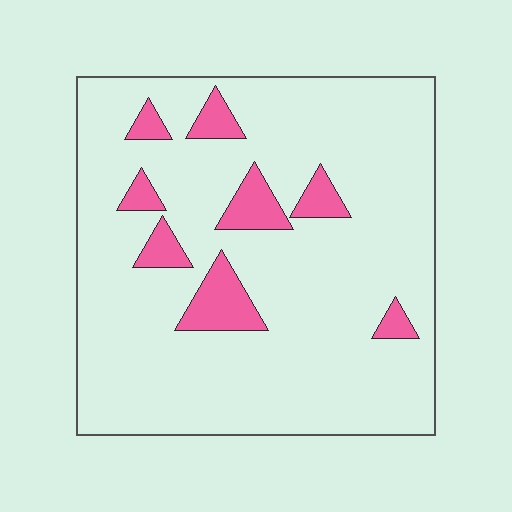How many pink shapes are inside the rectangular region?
8.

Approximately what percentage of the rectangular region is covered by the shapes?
Approximately 10%.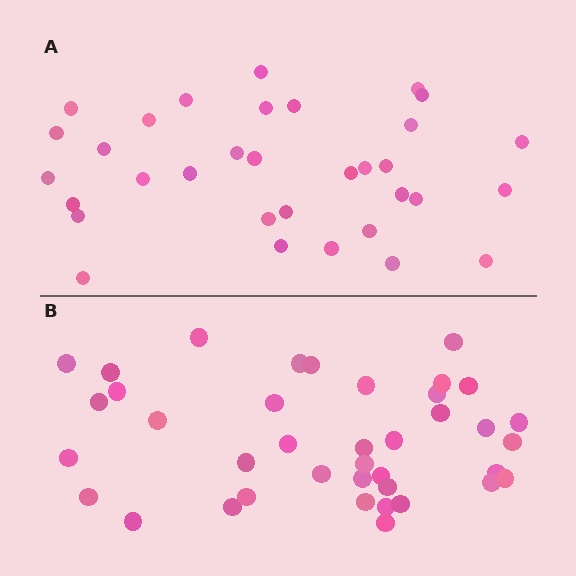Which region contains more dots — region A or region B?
Region B (the bottom region) has more dots.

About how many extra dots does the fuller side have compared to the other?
Region B has about 6 more dots than region A.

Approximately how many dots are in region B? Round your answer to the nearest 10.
About 40 dots. (The exact count is 39, which rounds to 40.)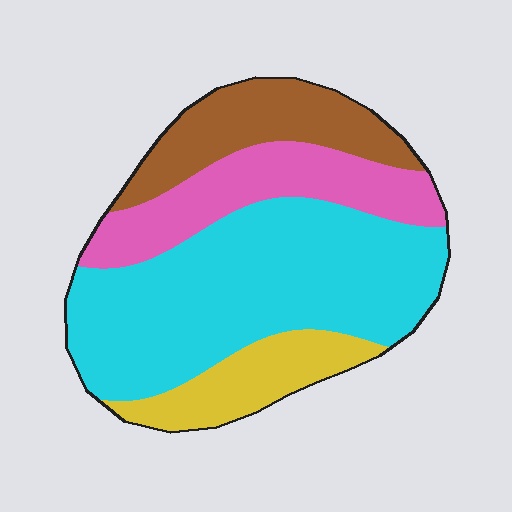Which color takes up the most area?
Cyan, at roughly 50%.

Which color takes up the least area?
Yellow, at roughly 15%.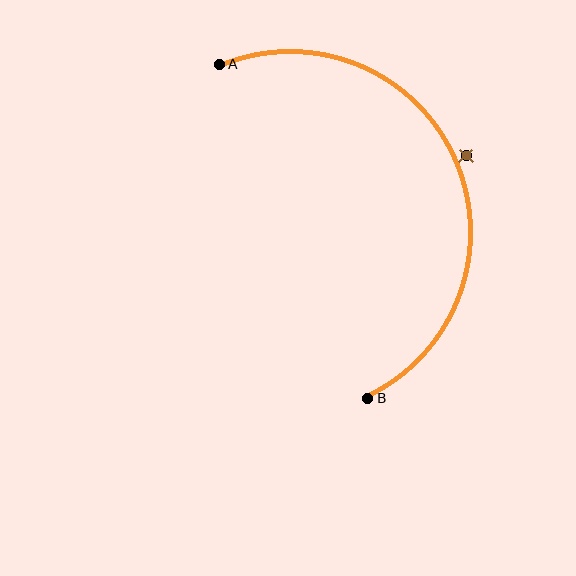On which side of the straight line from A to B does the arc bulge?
The arc bulges to the right of the straight line connecting A and B.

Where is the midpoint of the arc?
The arc midpoint is the point on the curve farthest from the straight line joining A and B. It sits to the right of that line.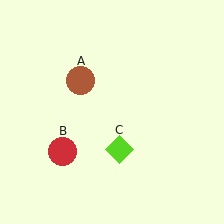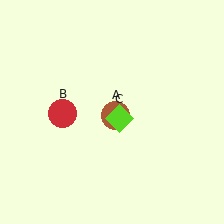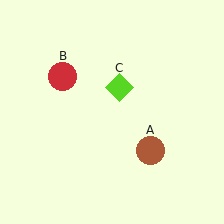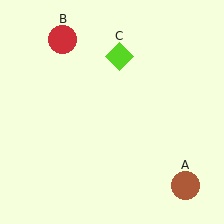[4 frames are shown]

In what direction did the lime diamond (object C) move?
The lime diamond (object C) moved up.